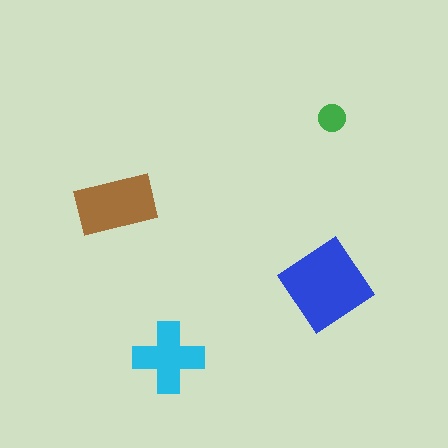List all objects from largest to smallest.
The blue diamond, the brown rectangle, the cyan cross, the green circle.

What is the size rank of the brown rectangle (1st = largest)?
2nd.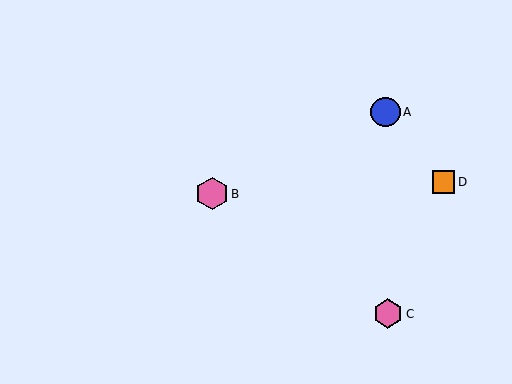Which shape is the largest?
The pink hexagon (labeled B) is the largest.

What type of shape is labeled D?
Shape D is an orange square.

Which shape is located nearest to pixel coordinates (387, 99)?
The blue circle (labeled A) at (385, 112) is nearest to that location.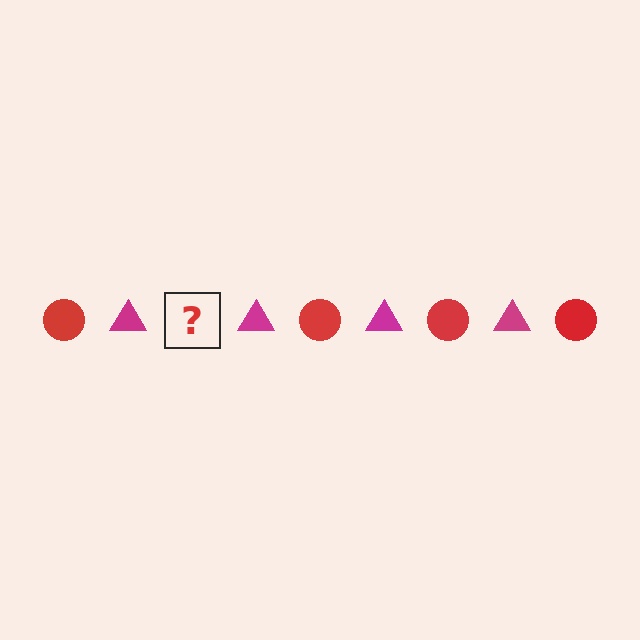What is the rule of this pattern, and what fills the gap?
The rule is that the pattern alternates between red circle and magenta triangle. The gap should be filled with a red circle.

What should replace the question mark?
The question mark should be replaced with a red circle.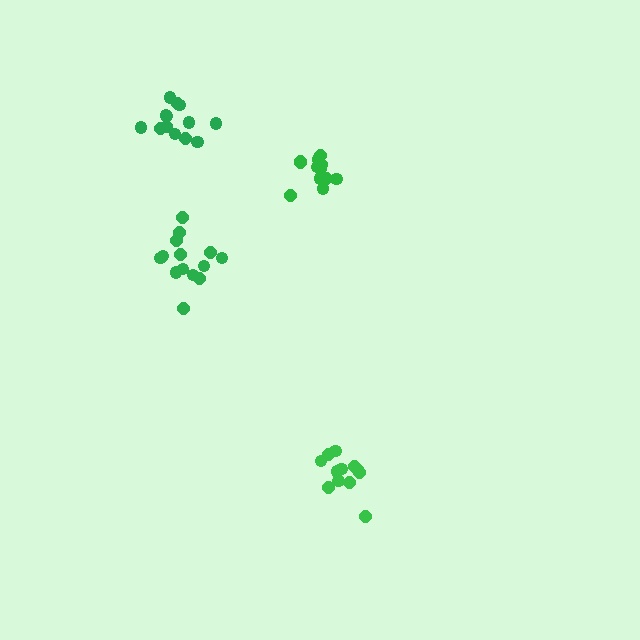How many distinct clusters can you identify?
There are 4 distinct clusters.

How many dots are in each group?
Group 1: 12 dots, Group 2: 13 dots, Group 3: 14 dots, Group 4: 12 dots (51 total).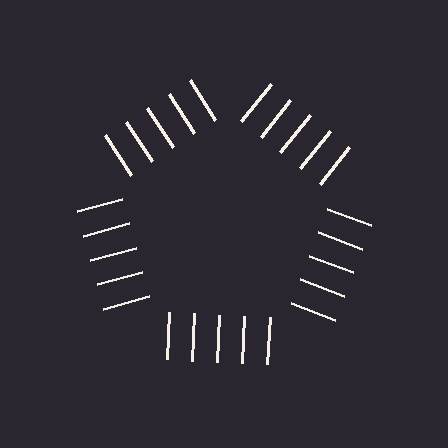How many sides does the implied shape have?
5 sides — the line-ends trace a pentagon.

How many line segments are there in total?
25 — 5 along each of the 5 edges.